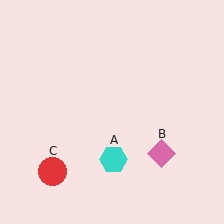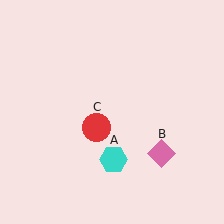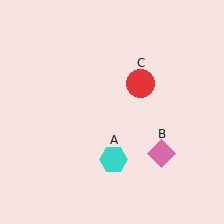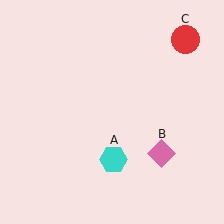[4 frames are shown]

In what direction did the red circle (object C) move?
The red circle (object C) moved up and to the right.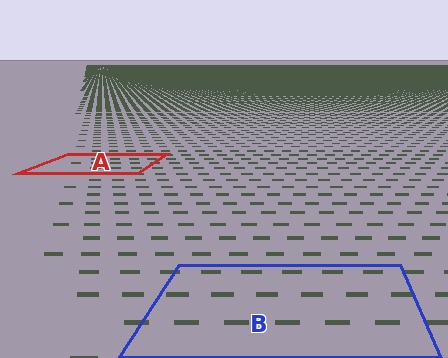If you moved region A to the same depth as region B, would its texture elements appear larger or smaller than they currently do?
They would appear larger. At a closer depth, the same texture elements are projected at a bigger on-screen size.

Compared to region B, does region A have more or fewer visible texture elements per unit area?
Region A has more texture elements per unit area — they are packed more densely because it is farther away.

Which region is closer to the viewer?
Region B is closer. The texture elements there are larger and more spread out.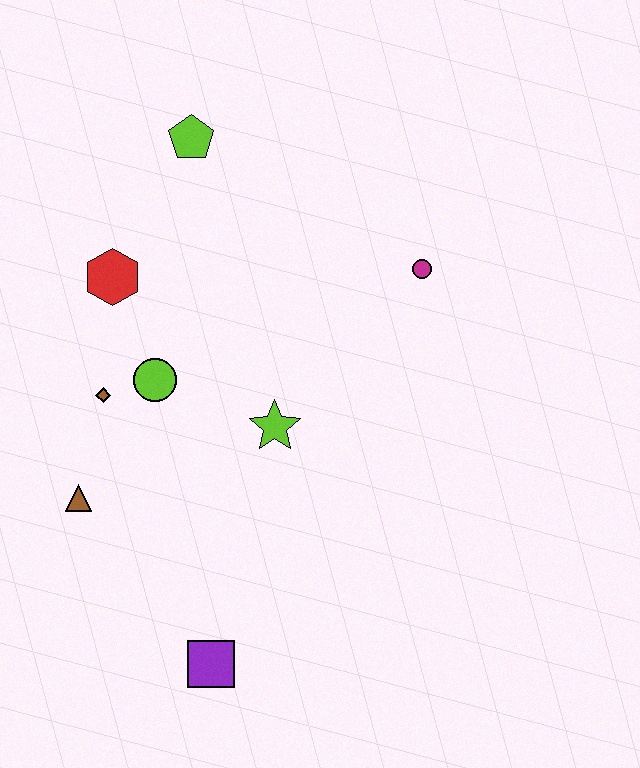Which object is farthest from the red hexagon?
The purple square is farthest from the red hexagon.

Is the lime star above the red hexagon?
No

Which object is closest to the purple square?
The brown triangle is closest to the purple square.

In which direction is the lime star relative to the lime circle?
The lime star is to the right of the lime circle.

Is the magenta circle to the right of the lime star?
Yes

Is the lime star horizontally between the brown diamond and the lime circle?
No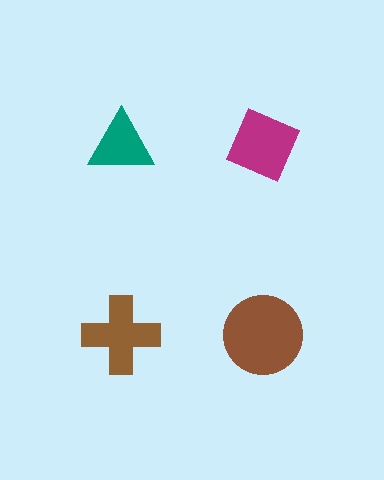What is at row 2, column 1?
A brown cross.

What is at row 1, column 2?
A magenta diamond.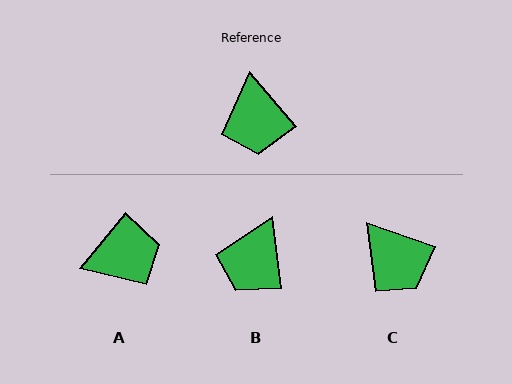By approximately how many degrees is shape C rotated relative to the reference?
Approximately 31 degrees counter-clockwise.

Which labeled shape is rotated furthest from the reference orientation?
A, about 100 degrees away.